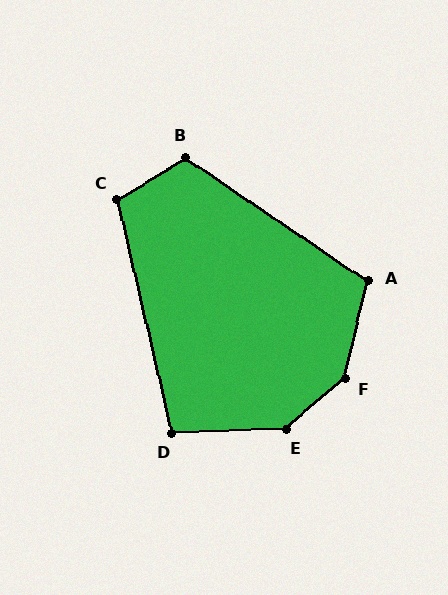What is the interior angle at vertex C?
Approximately 108 degrees (obtuse).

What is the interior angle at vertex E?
Approximately 141 degrees (obtuse).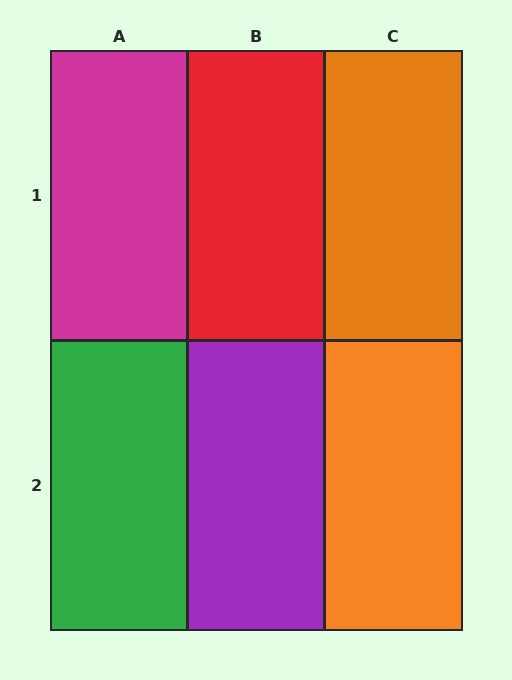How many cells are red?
1 cell is red.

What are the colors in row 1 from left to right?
Magenta, red, orange.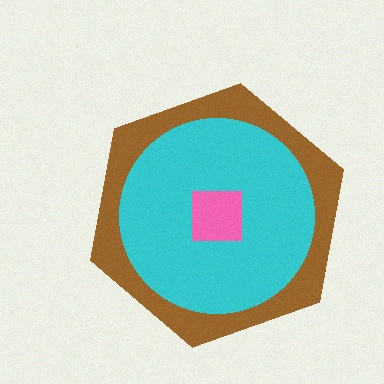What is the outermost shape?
The brown hexagon.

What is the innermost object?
The pink square.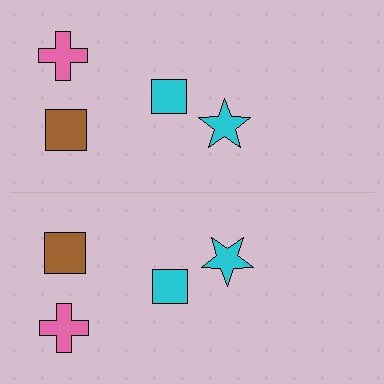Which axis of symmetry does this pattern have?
The pattern has a horizontal axis of symmetry running through the center of the image.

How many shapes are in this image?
There are 8 shapes in this image.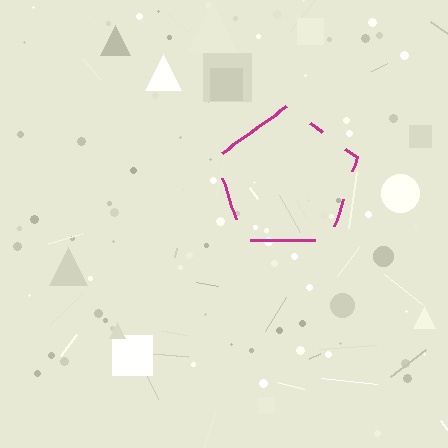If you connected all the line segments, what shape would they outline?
They would outline a pentagon.